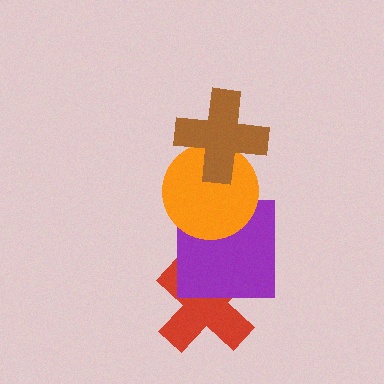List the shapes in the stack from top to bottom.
From top to bottom: the brown cross, the orange circle, the purple square, the red cross.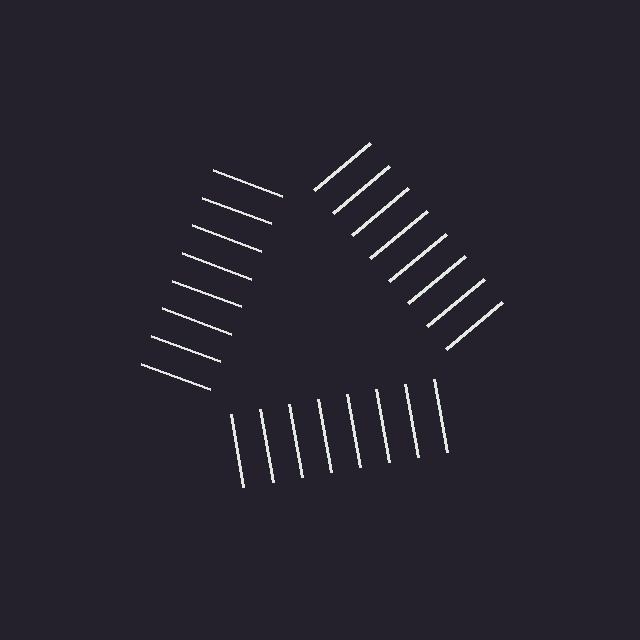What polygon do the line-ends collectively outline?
An illusory triangle — the line segments terminate on its edges but no continuous stroke is drawn.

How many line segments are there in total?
24 — 8 along each of the 3 edges.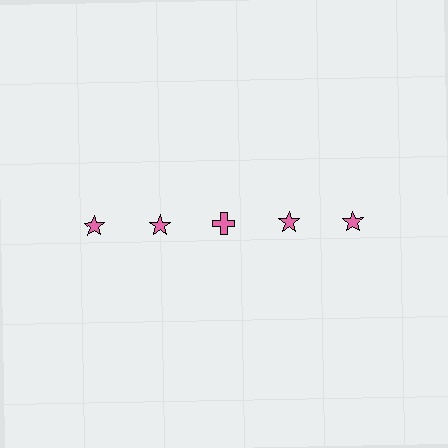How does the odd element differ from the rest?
It has a different shape: cross instead of star.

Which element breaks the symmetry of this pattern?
The pink cross in the top row, center column breaks the symmetry. All other shapes are pink stars.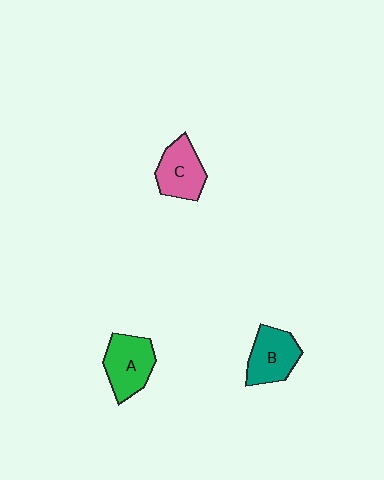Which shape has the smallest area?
Shape C (pink).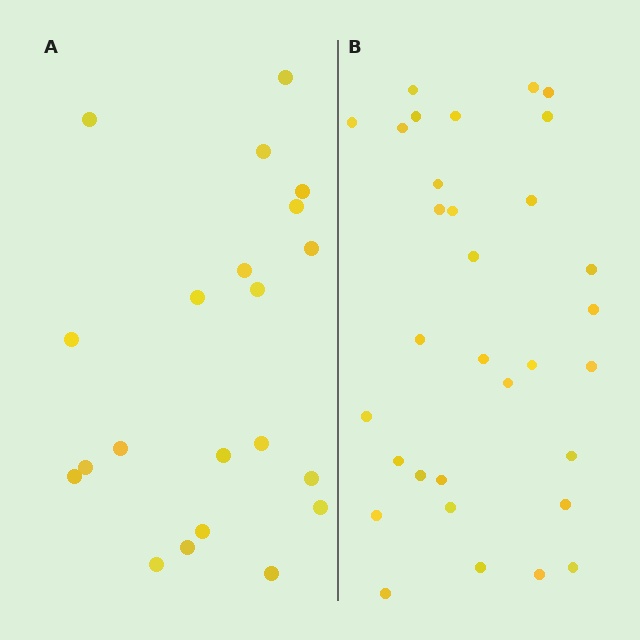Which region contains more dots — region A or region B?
Region B (the right region) has more dots.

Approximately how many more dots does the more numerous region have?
Region B has roughly 12 or so more dots than region A.